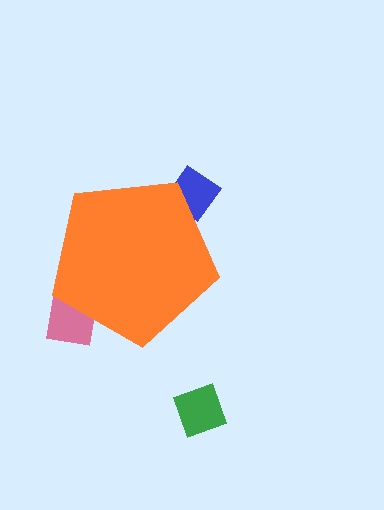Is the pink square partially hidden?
Yes, the pink square is partially hidden behind the orange pentagon.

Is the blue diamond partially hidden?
Yes, the blue diamond is partially hidden behind the orange pentagon.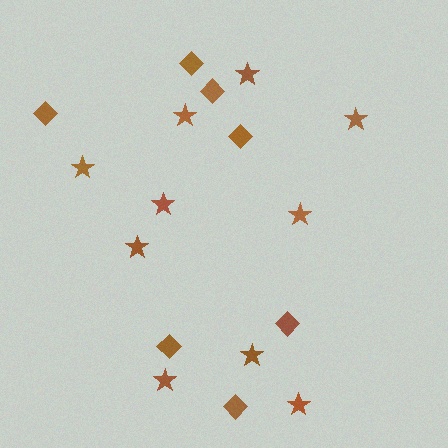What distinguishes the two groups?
There are 2 groups: one group of diamonds (7) and one group of stars (10).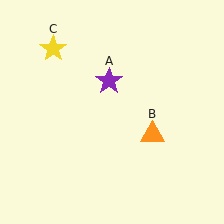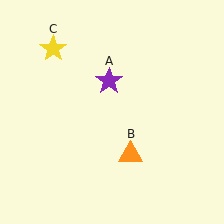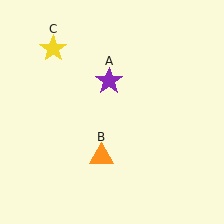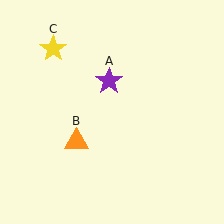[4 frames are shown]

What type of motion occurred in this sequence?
The orange triangle (object B) rotated clockwise around the center of the scene.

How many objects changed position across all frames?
1 object changed position: orange triangle (object B).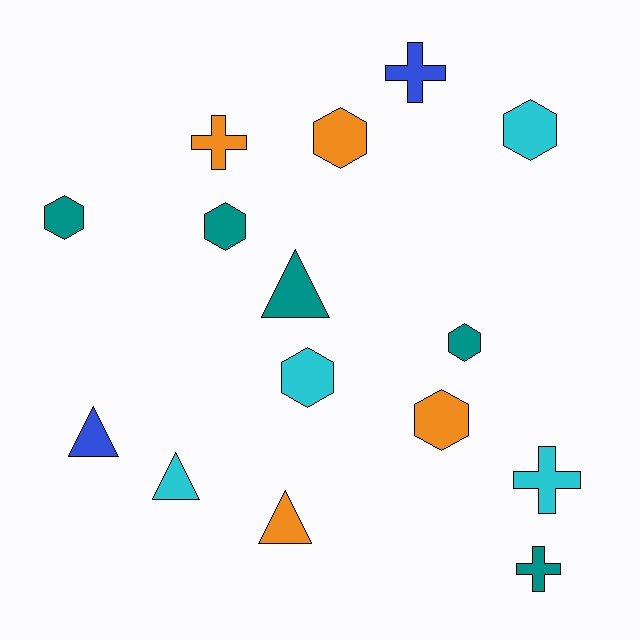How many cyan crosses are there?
There is 1 cyan cross.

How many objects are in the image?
There are 15 objects.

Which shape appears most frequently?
Hexagon, with 7 objects.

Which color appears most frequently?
Teal, with 5 objects.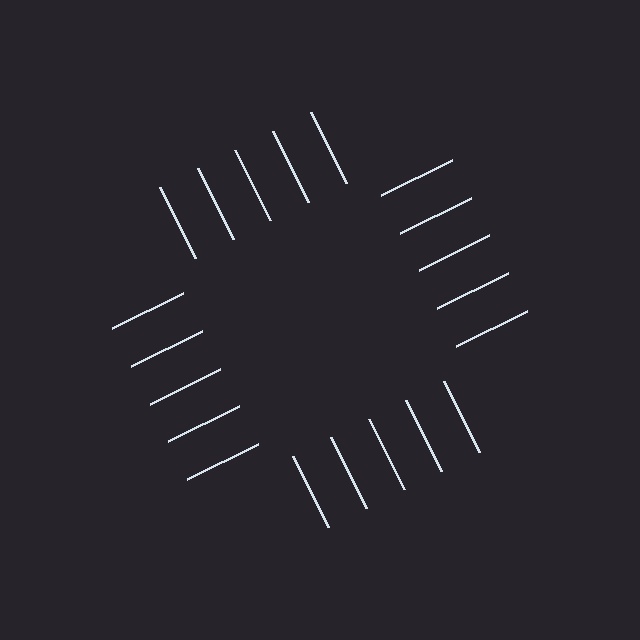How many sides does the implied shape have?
4 sides — the line-ends trace a square.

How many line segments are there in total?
20 — 5 along each of the 4 edges.